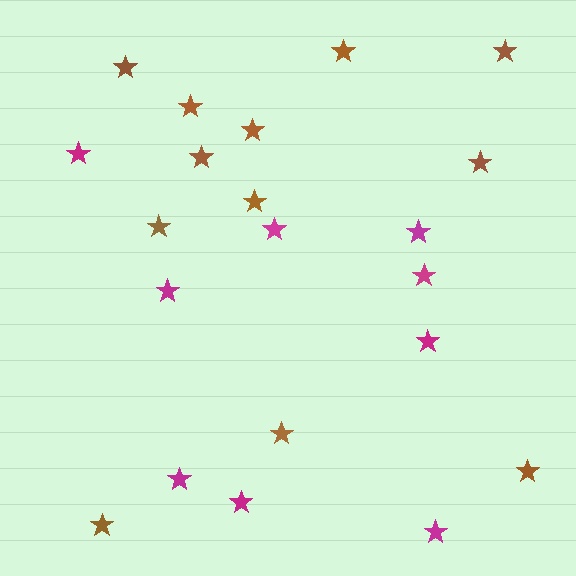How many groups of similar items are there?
There are 2 groups: one group of magenta stars (9) and one group of brown stars (12).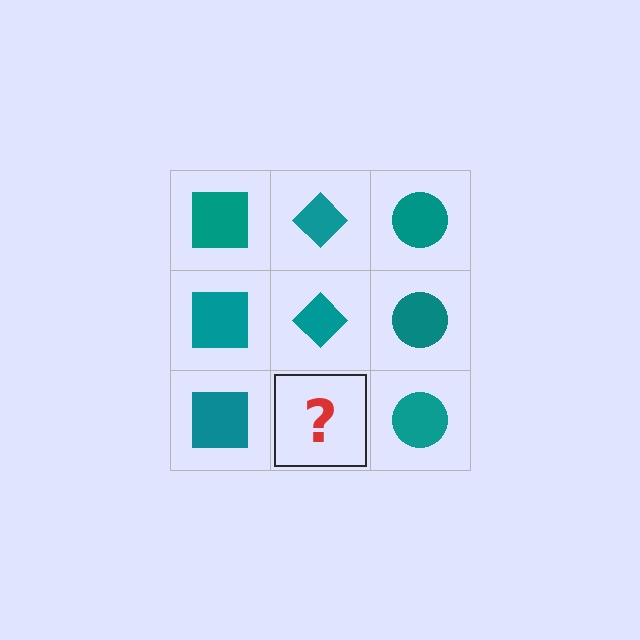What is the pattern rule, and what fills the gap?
The rule is that each column has a consistent shape. The gap should be filled with a teal diamond.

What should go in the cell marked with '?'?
The missing cell should contain a teal diamond.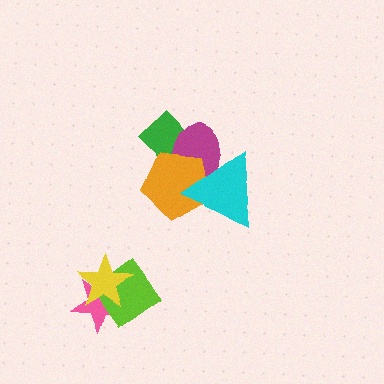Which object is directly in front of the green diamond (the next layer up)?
The magenta ellipse is directly in front of the green diamond.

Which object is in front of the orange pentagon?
The cyan triangle is in front of the orange pentagon.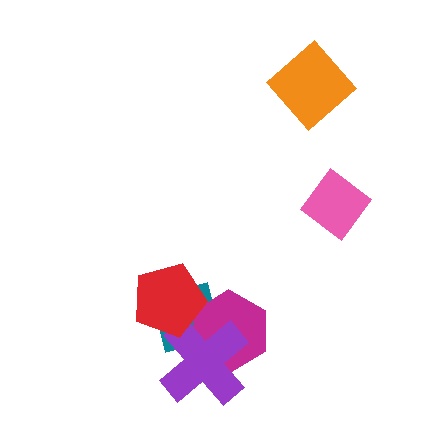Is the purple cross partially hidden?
Yes, it is partially covered by another shape.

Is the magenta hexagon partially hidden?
Yes, it is partially covered by another shape.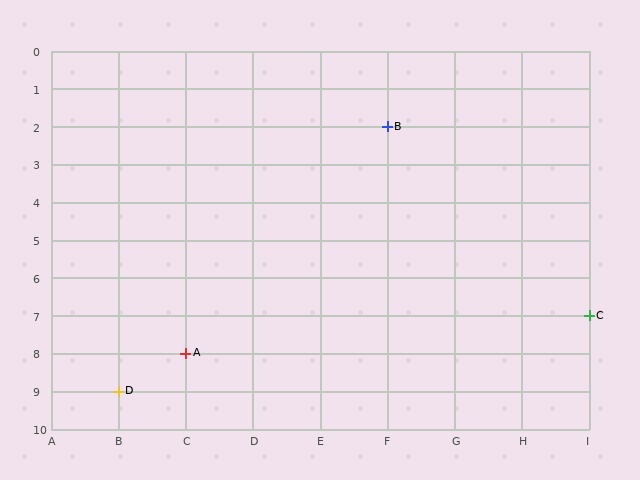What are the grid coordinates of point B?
Point B is at grid coordinates (F, 2).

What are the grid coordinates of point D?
Point D is at grid coordinates (B, 9).